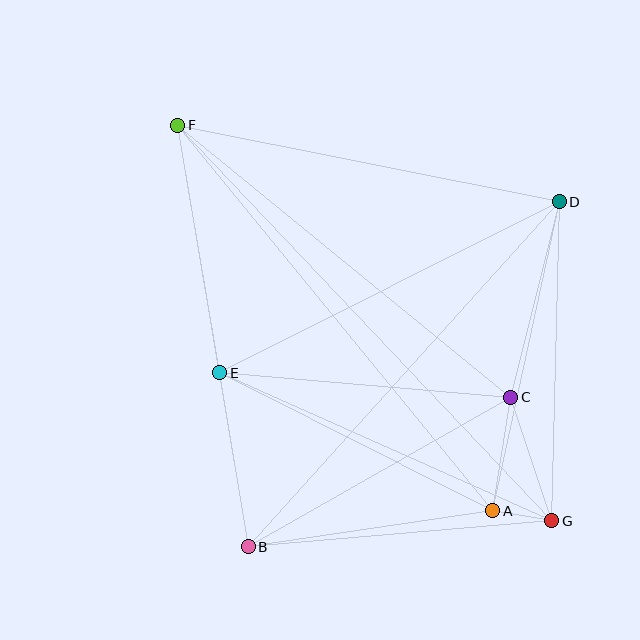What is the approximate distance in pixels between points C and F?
The distance between C and F is approximately 430 pixels.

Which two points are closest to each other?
Points A and G are closest to each other.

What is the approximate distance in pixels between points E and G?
The distance between E and G is approximately 364 pixels.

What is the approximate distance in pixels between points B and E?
The distance between B and E is approximately 177 pixels.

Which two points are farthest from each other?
Points F and G are farthest from each other.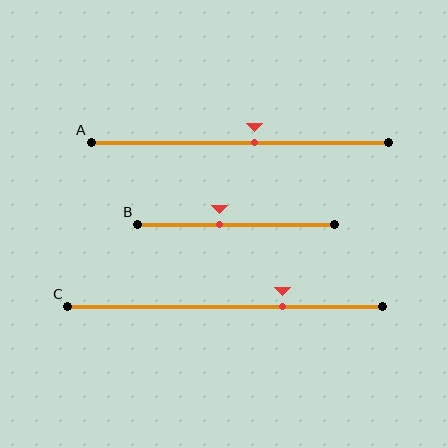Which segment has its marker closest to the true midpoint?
Segment A has its marker closest to the true midpoint.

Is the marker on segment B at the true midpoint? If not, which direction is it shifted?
No, the marker on segment B is shifted to the left by about 8% of the segment length.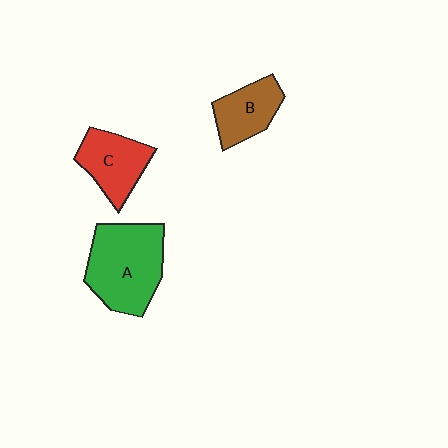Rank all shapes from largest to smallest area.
From largest to smallest: A (green), C (red), B (brown).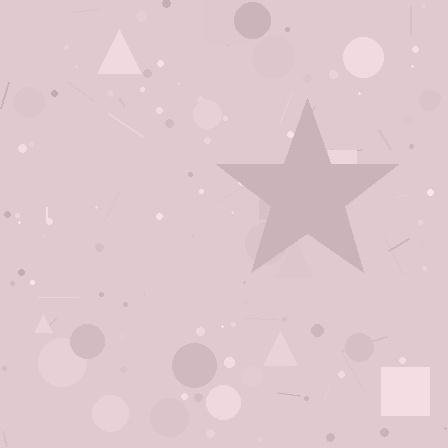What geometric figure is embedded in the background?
A star is embedded in the background.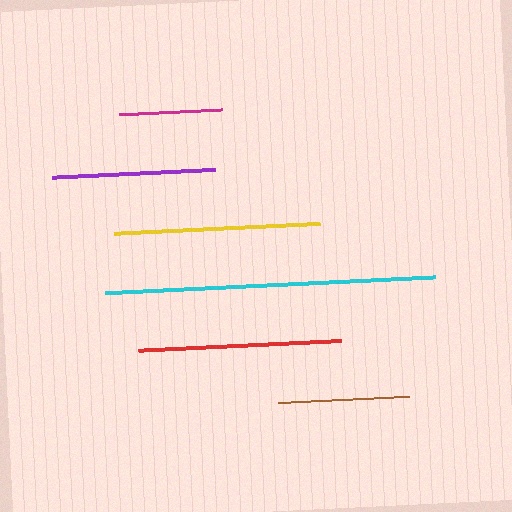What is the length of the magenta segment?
The magenta segment is approximately 104 pixels long.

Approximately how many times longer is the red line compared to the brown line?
The red line is approximately 1.5 times the length of the brown line.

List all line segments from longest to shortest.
From longest to shortest: cyan, yellow, red, purple, brown, magenta.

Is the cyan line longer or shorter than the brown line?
The cyan line is longer than the brown line.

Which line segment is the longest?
The cyan line is the longest at approximately 331 pixels.